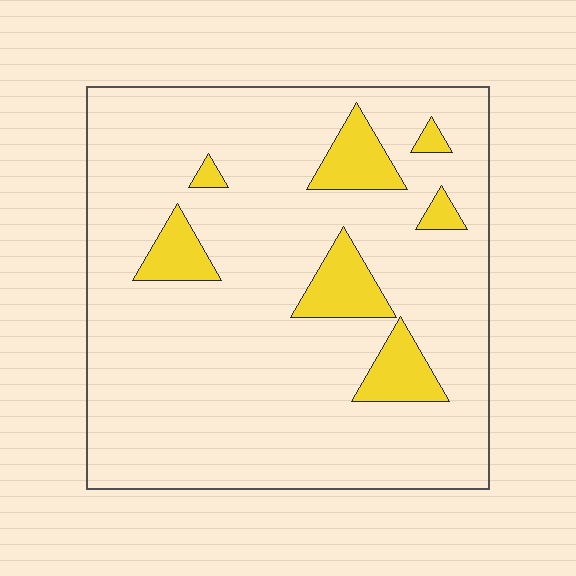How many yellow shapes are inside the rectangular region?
7.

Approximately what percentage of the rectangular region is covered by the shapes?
Approximately 10%.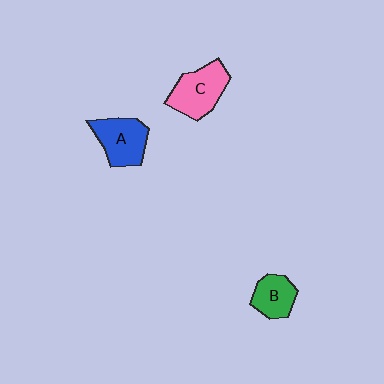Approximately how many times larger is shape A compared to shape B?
Approximately 1.4 times.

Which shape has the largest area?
Shape C (pink).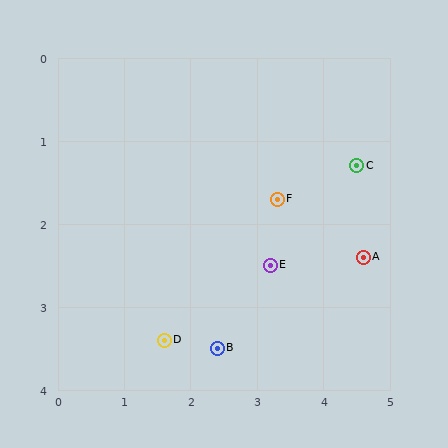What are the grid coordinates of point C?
Point C is at approximately (4.5, 1.3).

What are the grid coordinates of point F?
Point F is at approximately (3.3, 1.7).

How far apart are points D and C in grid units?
Points D and C are about 3.6 grid units apart.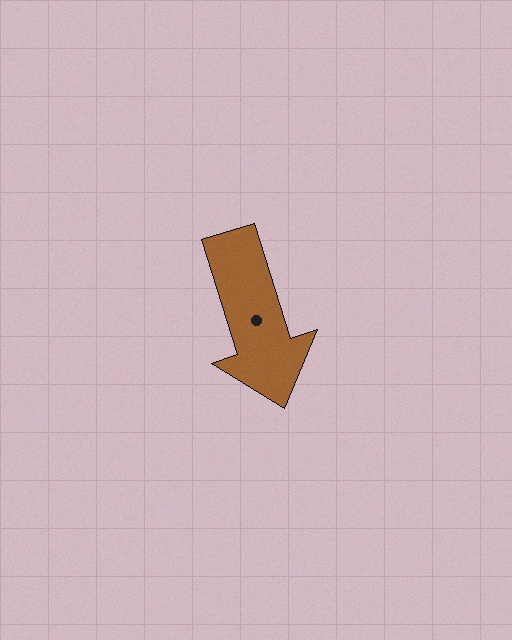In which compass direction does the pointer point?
South.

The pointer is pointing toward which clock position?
Roughly 5 o'clock.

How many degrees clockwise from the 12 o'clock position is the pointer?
Approximately 162 degrees.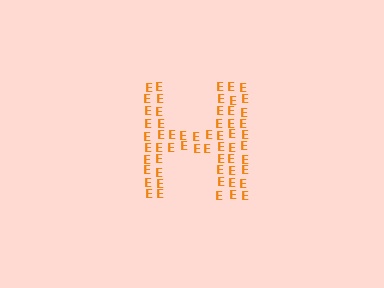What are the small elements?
The small elements are letter E's.